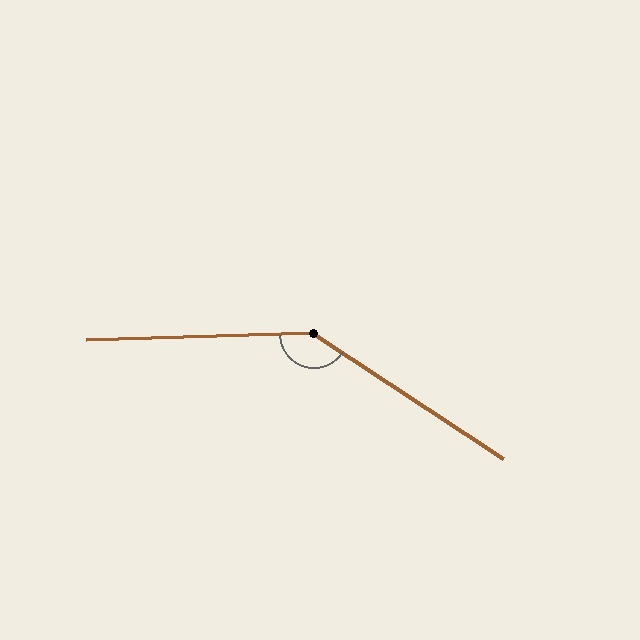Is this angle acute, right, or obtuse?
It is obtuse.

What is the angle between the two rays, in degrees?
Approximately 145 degrees.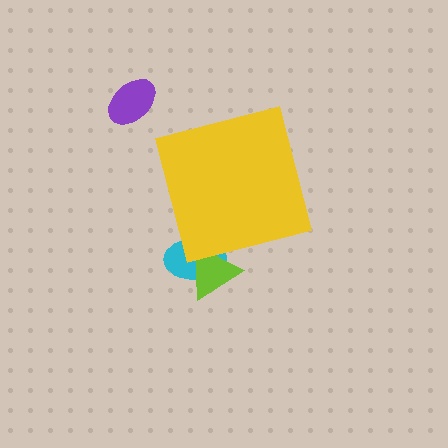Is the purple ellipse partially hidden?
No, the purple ellipse is fully visible.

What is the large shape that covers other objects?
A yellow square.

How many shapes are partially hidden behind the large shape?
2 shapes are partially hidden.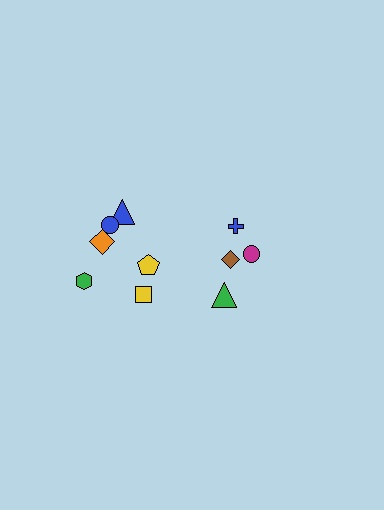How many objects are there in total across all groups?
There are 10 objects.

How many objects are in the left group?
There are 6 objects.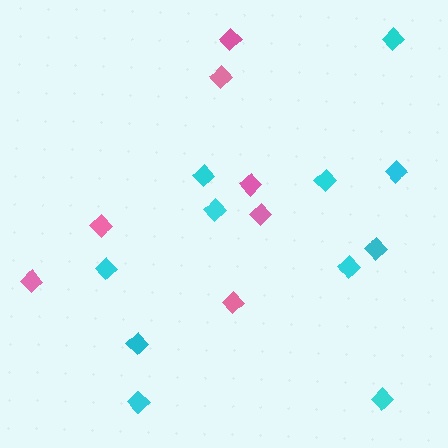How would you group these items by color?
There are 2 groups: one group of pink diamonds (7) and one group of cyan diamonds (11).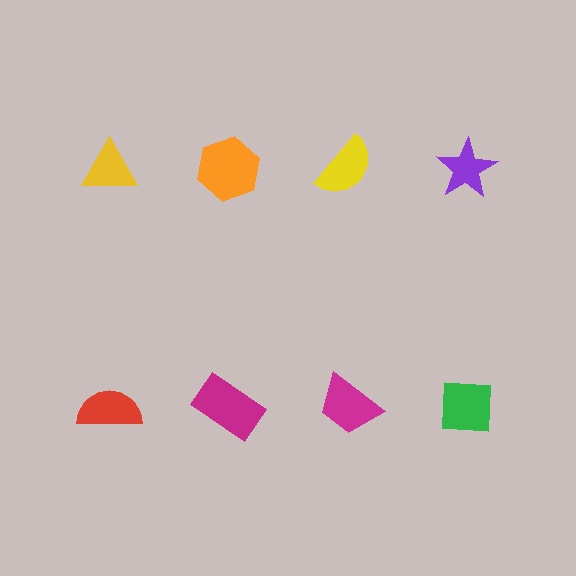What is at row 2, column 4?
A green square.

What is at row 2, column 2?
A magenta rectangle.